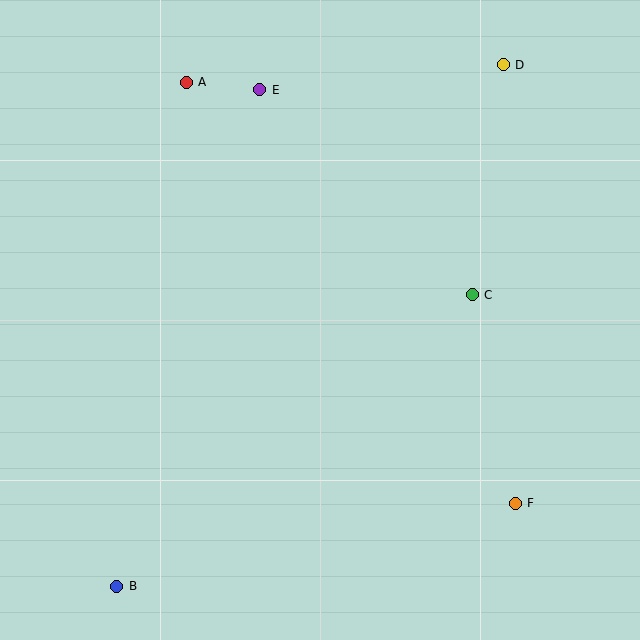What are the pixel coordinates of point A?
Point A is at (186, 82).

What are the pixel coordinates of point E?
Point E is at (260, 90).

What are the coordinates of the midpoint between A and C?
The midpoint between A and C is at (329, 188).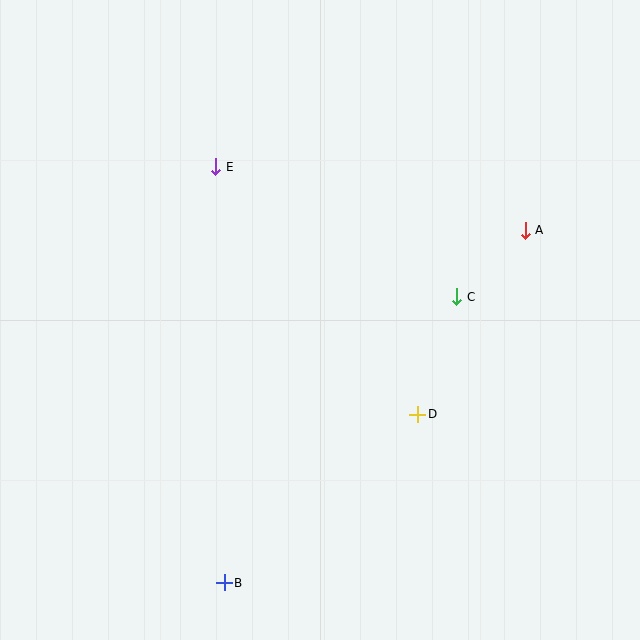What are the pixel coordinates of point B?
Point B is at (224, 583).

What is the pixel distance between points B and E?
The distance between B and E is 417 pixels.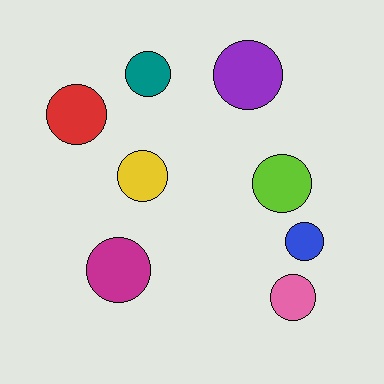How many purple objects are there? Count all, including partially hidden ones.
There is 1 purple object.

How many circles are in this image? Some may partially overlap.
There are 8 circles.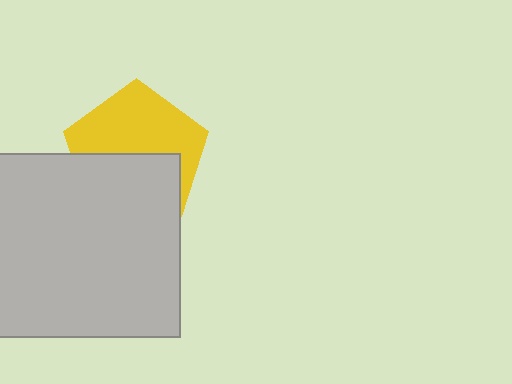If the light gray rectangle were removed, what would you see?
You would see the complete yellow pentagon.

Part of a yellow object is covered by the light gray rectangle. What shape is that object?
It is a pentagon.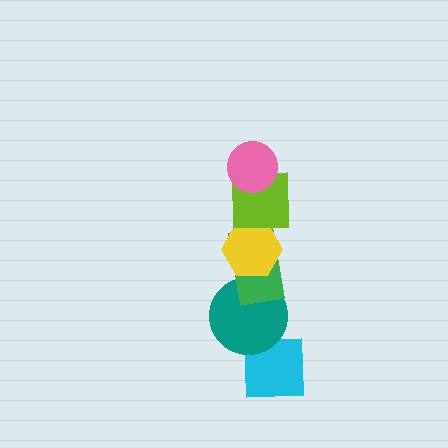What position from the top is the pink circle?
The pink circle is 1st from the top.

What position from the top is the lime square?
The lime square is 2nd from the top.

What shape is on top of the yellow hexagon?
The lime square is on top of the yellow hexagon.